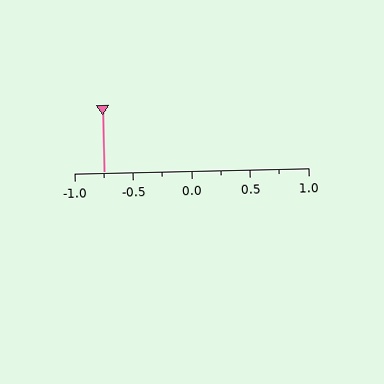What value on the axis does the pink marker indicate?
The marker indicates approximately -0.75.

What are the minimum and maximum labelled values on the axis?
The axis runs from -1.0 to 1.0.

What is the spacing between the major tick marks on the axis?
The major ticks are spaced 0.5 apart.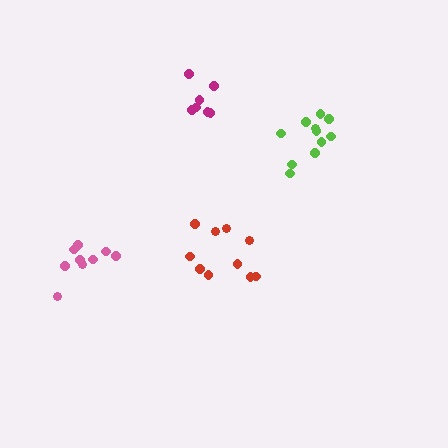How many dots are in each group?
Group 1: 9 dots, Group 2: 7 dots, Group 3: 10 dots, Group 4: 11 dots (37 total).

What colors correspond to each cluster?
The clusters are colored: pink, magenta, red, lime.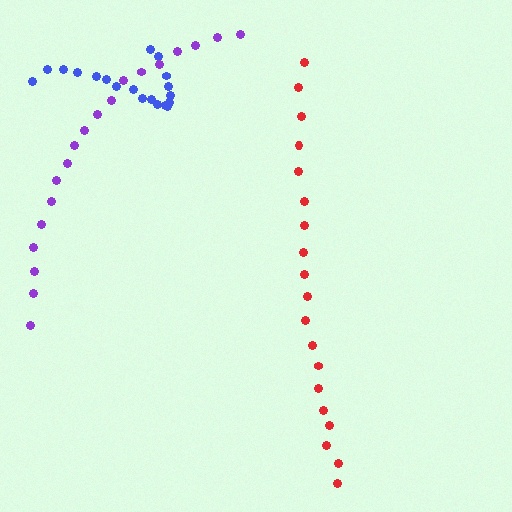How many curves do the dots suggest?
There are 3 distinct paths.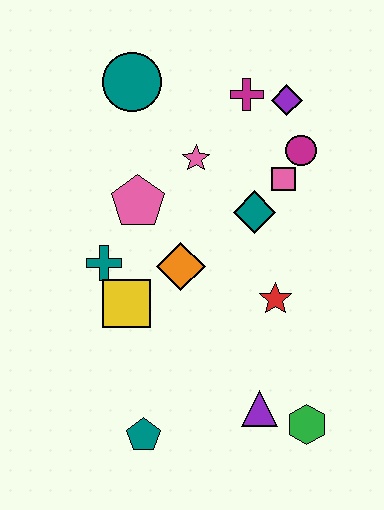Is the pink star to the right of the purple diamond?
No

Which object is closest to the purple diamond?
The magenta cross is closest to the purple diamond.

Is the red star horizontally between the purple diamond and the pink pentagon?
Yes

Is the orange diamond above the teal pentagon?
Yes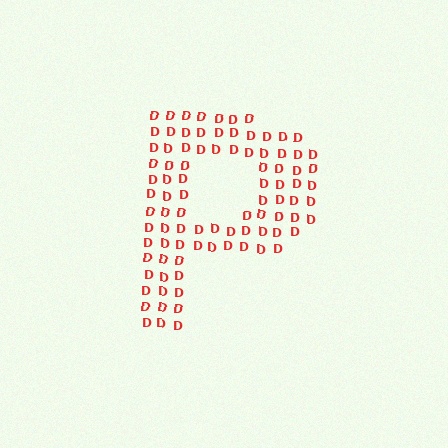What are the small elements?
The small elements are letter D's.